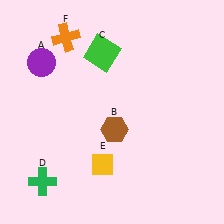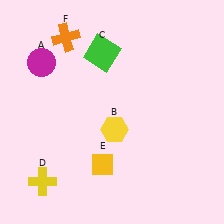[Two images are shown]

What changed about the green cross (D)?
In Image 1, D is green. In Image 2, it changed to yellow.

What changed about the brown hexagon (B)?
In Image 1, B is brown. In Image 2, it changed to yellow.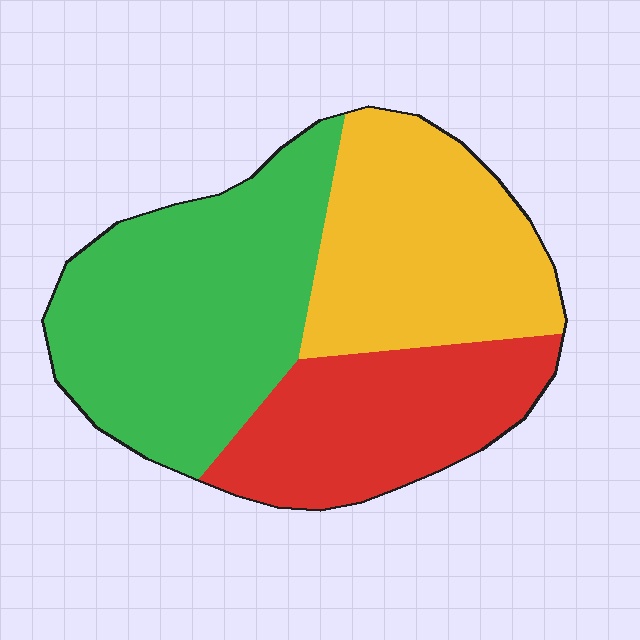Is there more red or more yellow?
Yellow.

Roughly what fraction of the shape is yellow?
Yellow covers 32% of the shape.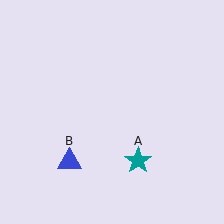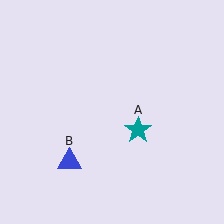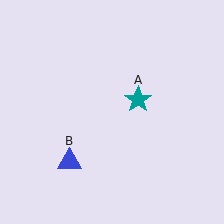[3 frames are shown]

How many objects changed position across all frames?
1 object changed position: teal star (object A).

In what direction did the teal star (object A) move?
The teal star (object A) moved up.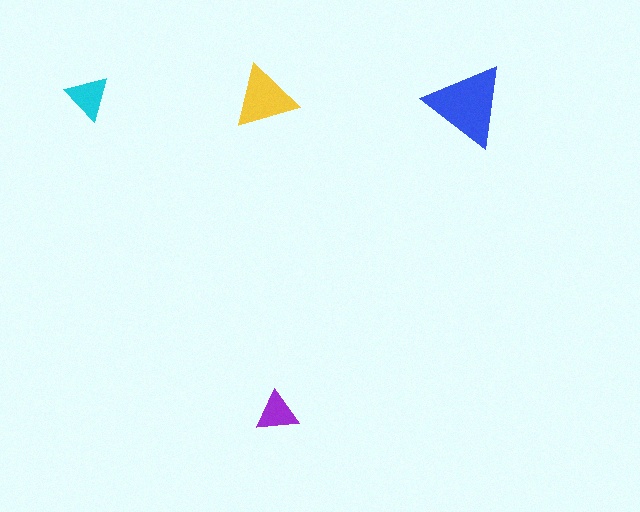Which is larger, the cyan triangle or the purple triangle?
The cyan one.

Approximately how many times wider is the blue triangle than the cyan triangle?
About 2 times wider.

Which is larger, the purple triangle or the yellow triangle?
The yellow one.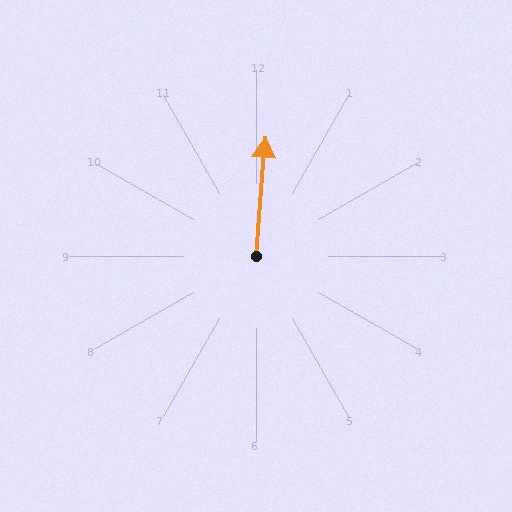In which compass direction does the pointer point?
North.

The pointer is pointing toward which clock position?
Roughly 12 o'clock.